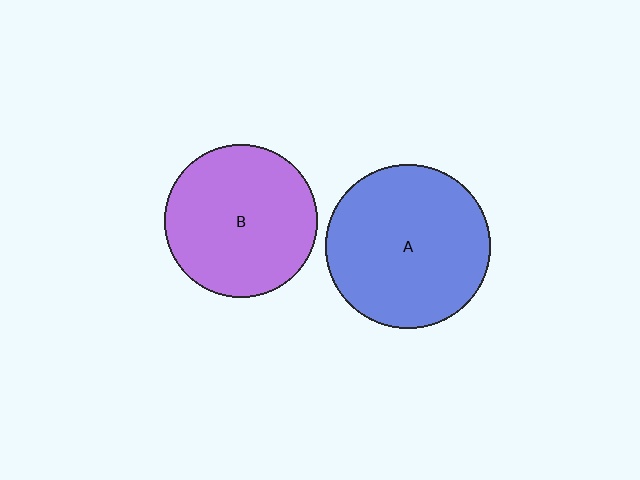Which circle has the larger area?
Circle A (blue).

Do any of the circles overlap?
No, none of the circles overlap.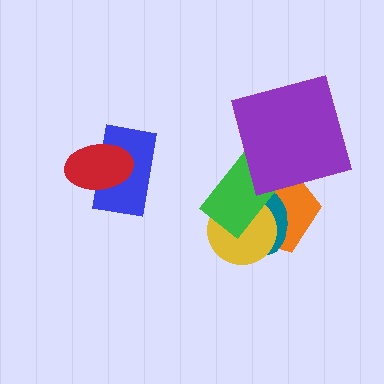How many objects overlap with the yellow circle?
3 objects overlap with the yellow circle.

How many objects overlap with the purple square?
2 objects overlap with the purple square.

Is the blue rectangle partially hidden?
Yes, it is partially covered by another shape.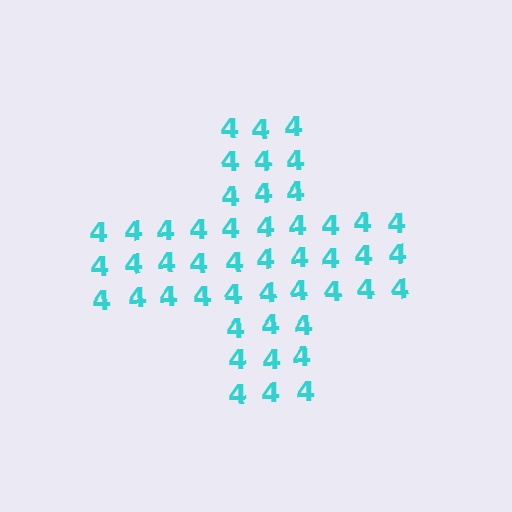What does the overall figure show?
The overall figure shows a cross.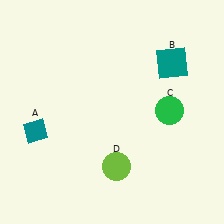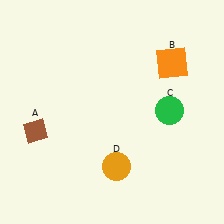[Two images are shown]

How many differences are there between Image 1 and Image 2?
There are 3 differences between the two images.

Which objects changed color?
A changed from teal to brown. B changed from teal to orange. D changed from lime to orange.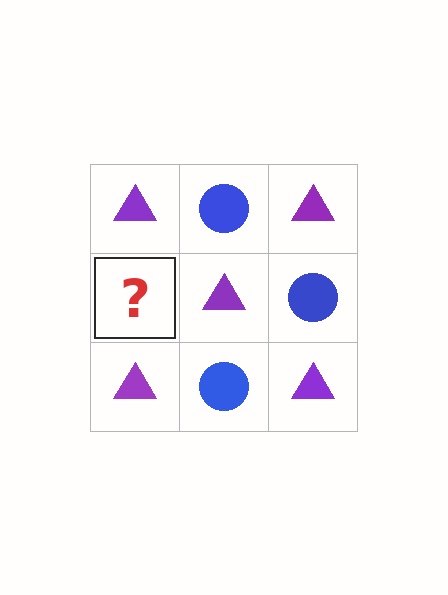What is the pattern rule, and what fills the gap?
The rule is that it alternates purple triangle and blue circle in a checkerboard pattern. The gap should be filled with a blue circle.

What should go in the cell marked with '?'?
The missing cell should contain a blue circle.